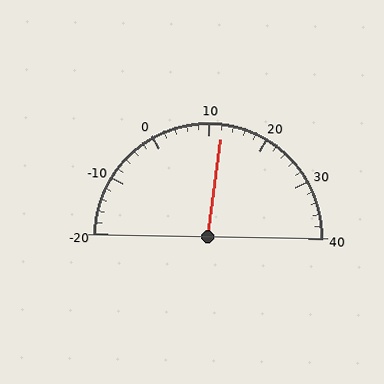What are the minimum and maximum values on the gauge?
The gauge ranges from -20 to 40.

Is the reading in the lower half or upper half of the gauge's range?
The reading is in the upper half of the range (-20 to 40).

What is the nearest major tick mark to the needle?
The nearest major tick mark is 10.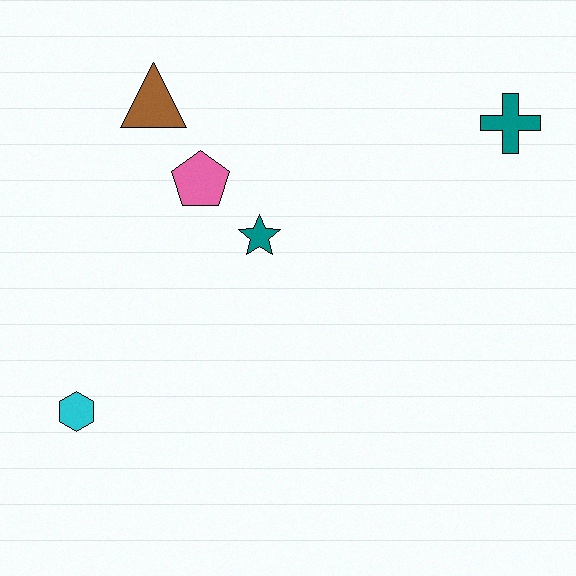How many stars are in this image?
There is 1 star.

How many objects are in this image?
There are 5 objects.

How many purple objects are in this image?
There are no purple objects.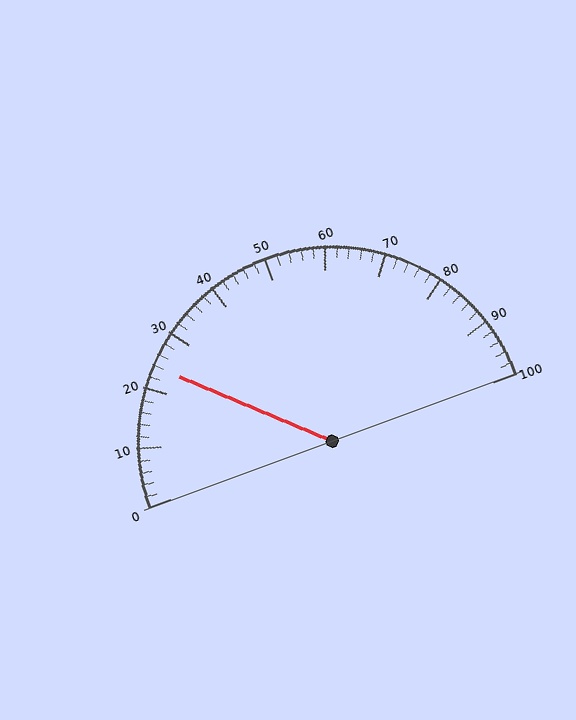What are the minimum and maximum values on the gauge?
The gauge ranges from 0 to 100.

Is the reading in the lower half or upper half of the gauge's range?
The reading is in the lower half of the range (0 to 100).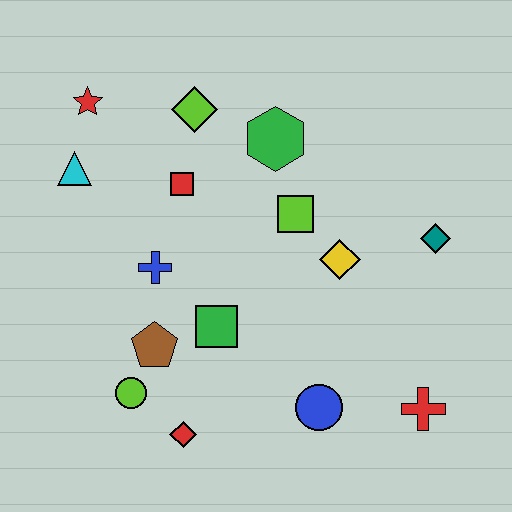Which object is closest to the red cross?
The blue circle is closest to the red cross.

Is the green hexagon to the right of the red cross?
No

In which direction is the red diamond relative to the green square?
The red diamond is below the green square.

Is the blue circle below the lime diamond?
Yes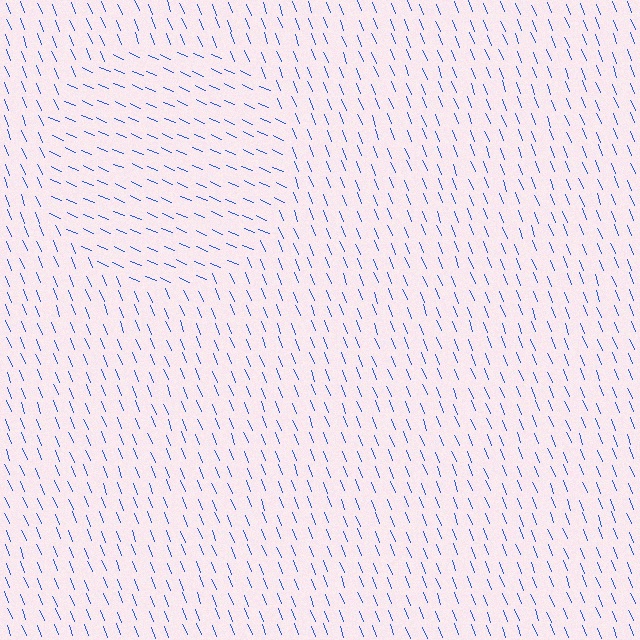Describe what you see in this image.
The image is filled with small blue line segments. A circle region in the image has lines oriented differently from the surrounding lines, creating a visible texture boundary.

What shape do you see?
I see a circle.